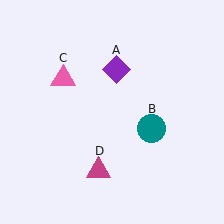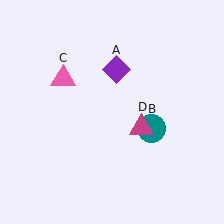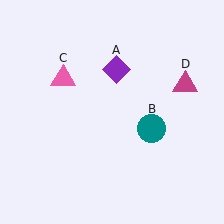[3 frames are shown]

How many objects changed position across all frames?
1 object changed position: magenta triangle (object D).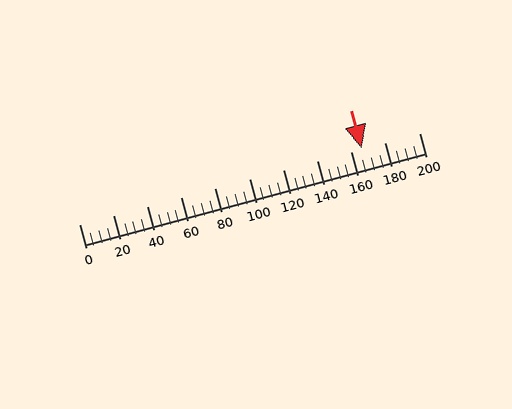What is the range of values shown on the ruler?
The ruler shows values from 0 to 200.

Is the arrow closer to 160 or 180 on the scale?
The arrow is closer to 160.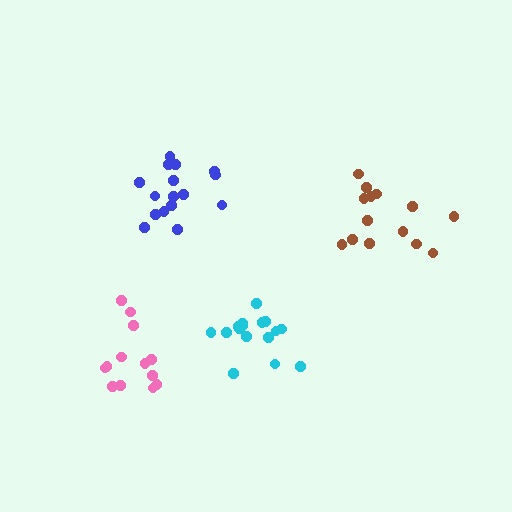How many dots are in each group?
Group 1: 16 dots, Group 2: 14 dots, Group 3: 16 dots, Group 4: 13 dots (59 total).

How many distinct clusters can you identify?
There are 4 distinct clusters.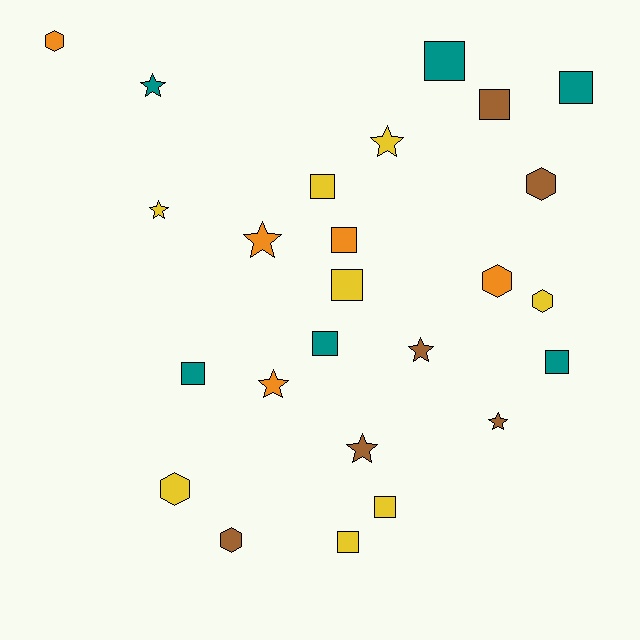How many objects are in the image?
There are 25 objects.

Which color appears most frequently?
Yellow, with 8 objects.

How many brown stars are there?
There are 3 brown stars.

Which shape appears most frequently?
Square, with 11 objects.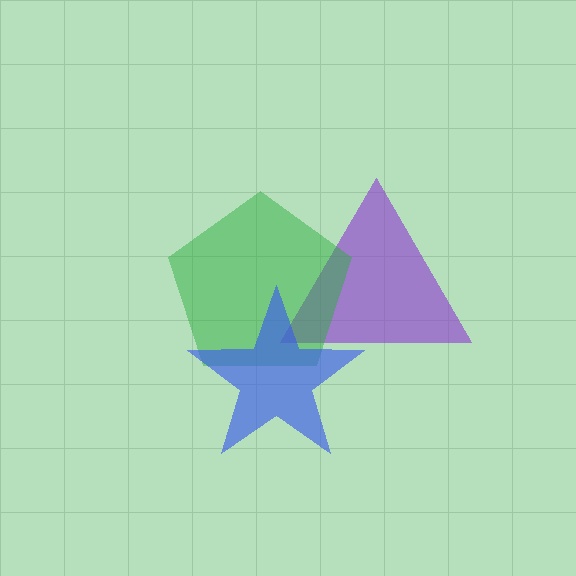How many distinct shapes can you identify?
There are 3 distinct shapes: a purple triangle, a green pentagon, a blue star.